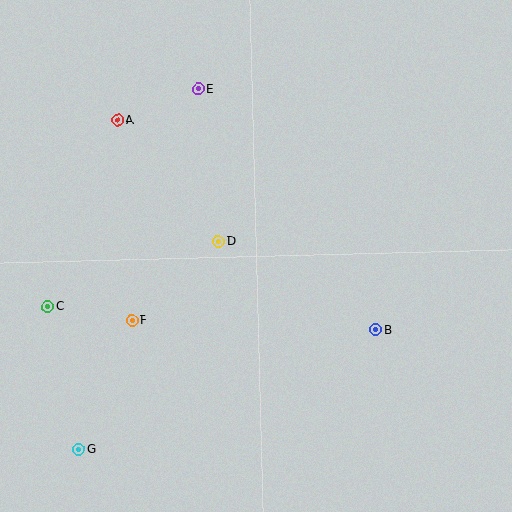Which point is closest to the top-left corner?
Point A is closest to the top-left corner.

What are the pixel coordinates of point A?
Point A is at (118, 120).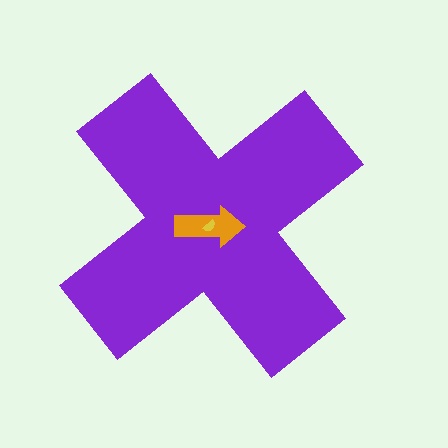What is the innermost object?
The yellow semicircle.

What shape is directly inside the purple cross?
The orange arrow.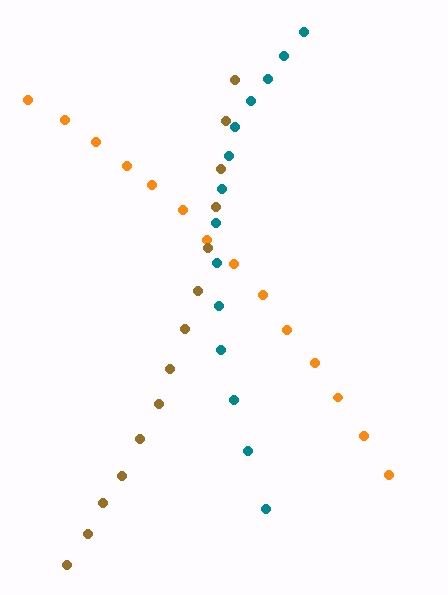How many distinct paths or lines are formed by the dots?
There are 3 distinct paths.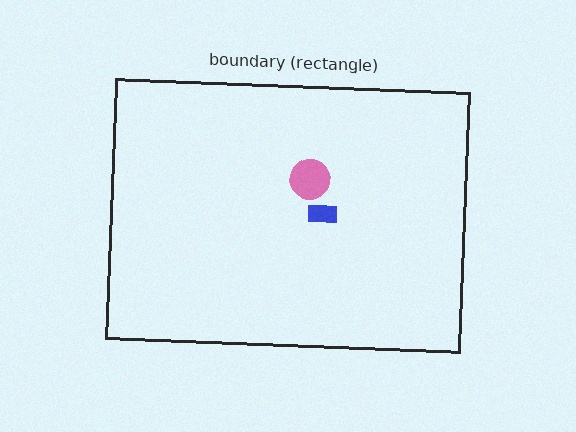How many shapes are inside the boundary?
2 inside, 0 outside.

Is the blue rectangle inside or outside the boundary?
Inside.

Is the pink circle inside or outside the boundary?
Inside.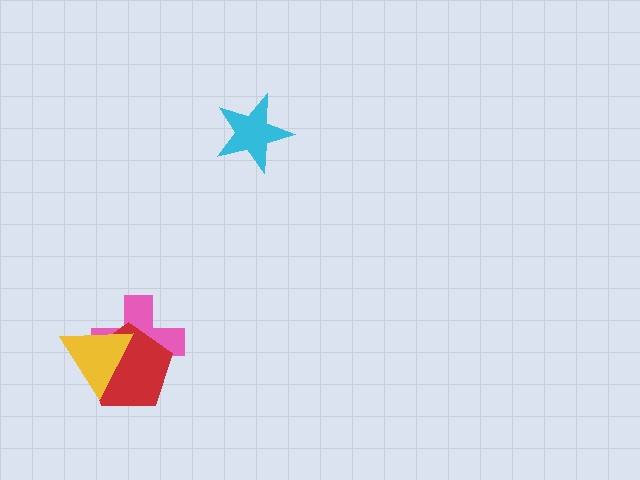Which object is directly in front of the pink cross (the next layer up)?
The red pentagon is directly in front of the pink cross.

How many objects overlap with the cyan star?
0 objects overlap with the cyan star.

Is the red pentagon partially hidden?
Yes, it is partially covered by another shape.